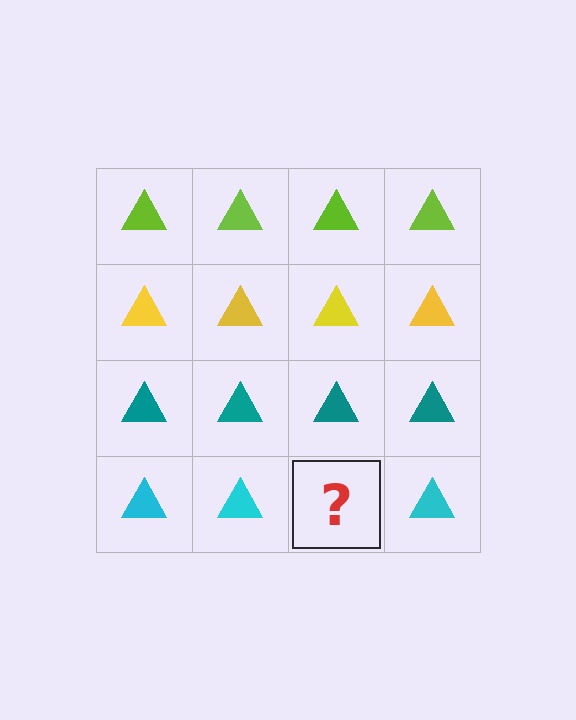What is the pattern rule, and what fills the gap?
The rule is that each row has a consistent color. The gap should be filled with a cyan triangle.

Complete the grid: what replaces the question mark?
The question mark should be replaced with a cyan triangle.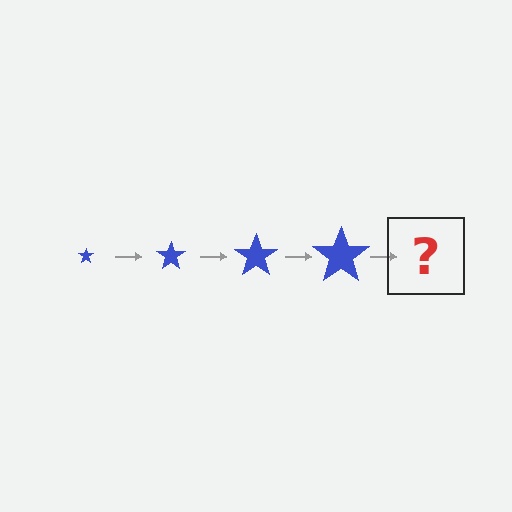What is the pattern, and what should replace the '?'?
The pattern is that the star gets progressively larger each step. The '?' should be a blue star, larger than the previous one.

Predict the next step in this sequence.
The next step is a blue star, larger than the previous one.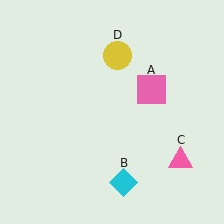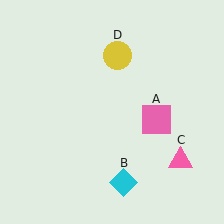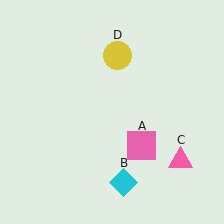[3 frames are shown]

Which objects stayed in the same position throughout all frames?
Cyan diamond (object B) and pink triangle (object C) and yellow circle (object D) remained stationary.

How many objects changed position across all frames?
1 object changed position: pink square (object A).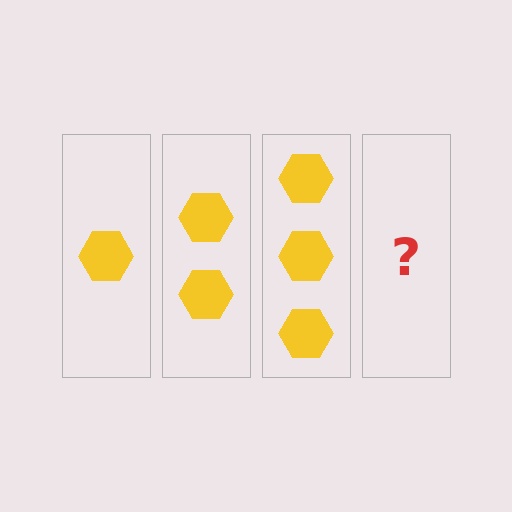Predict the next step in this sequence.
The next step is 4 hexagons.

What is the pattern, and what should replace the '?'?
The pattern is that each step adds one more hexagon. The '?' should be 4 hexagons.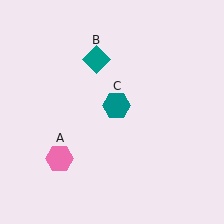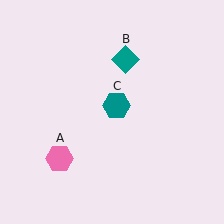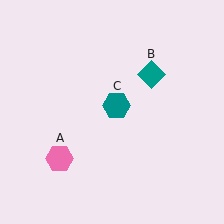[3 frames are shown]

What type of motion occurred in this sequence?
The teal diamond (object B) rotated clockwise around the center of the scene.